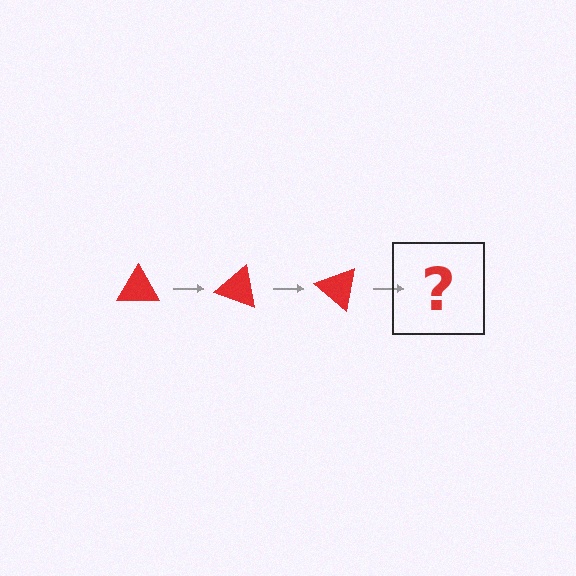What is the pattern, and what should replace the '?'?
The pattern is that the triangle rotates 20 degrees each step. The '?' should be a red triangle rotated 60 degrees.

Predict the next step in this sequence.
The next step is a red triangle rotated 60 degrees.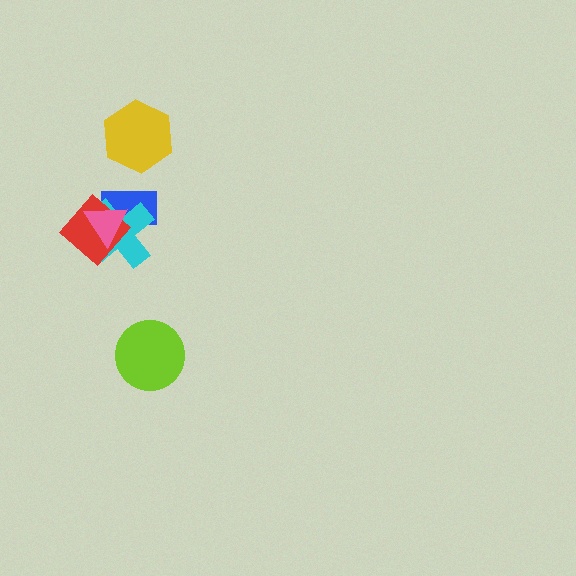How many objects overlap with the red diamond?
3 objects overlap with the red diamond.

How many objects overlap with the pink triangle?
3 objects overlap with the pink triangle.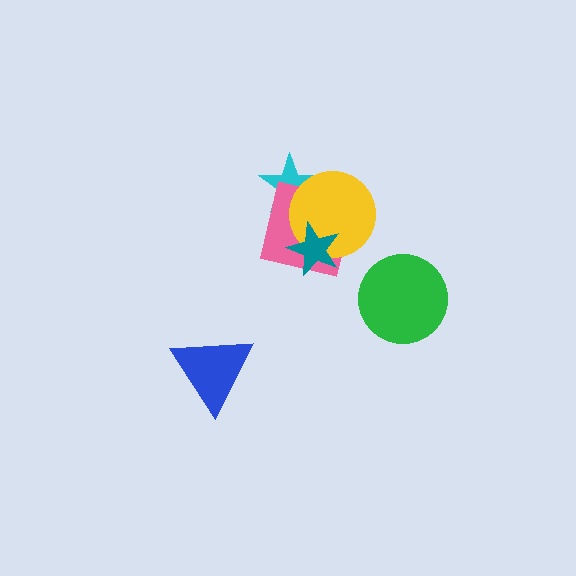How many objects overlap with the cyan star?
2 objects overlap with the cyan star.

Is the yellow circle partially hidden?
Yes, it is partially covered by another shape.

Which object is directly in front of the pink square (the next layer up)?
The yellow circle is directly in front of the pink square.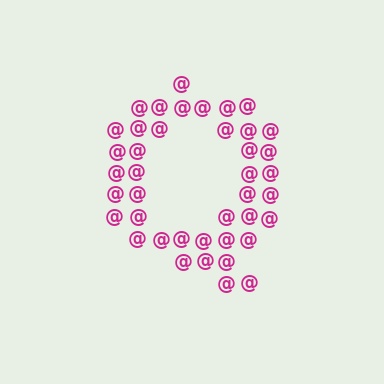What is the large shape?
The large shape is the letter Q.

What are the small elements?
The small elements are at signs.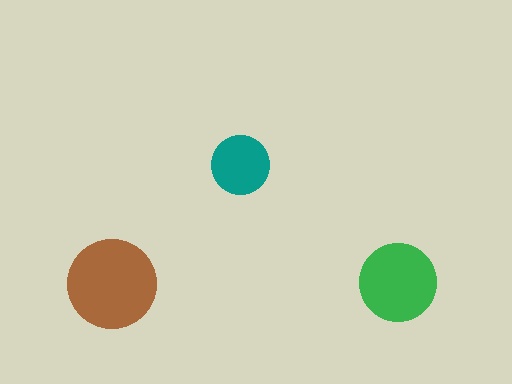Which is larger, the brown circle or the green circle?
The brown one.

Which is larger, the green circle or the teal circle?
The green one.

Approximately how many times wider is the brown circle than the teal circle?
About 1.5 times wider.